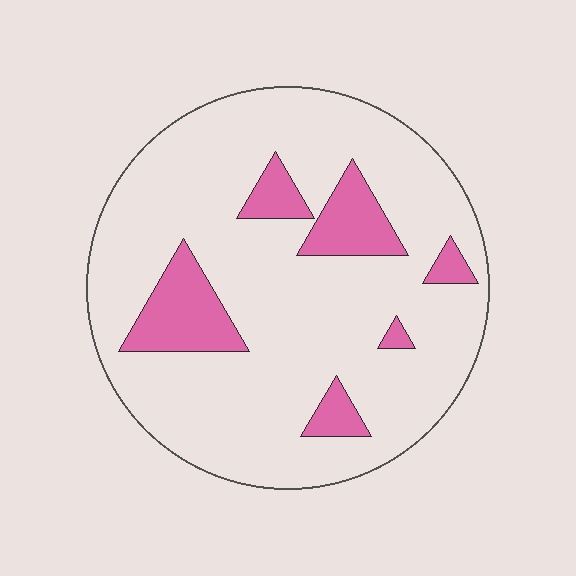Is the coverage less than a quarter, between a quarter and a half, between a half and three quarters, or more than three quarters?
Less than a quarter.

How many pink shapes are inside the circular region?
6.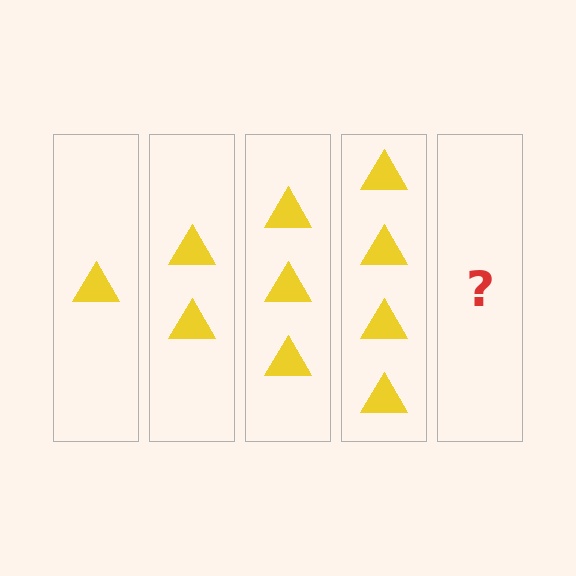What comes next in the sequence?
The next element should be 5 triangles.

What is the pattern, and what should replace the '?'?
The pattern is that each step adds one more triangle. The '?' should be 5 triangles.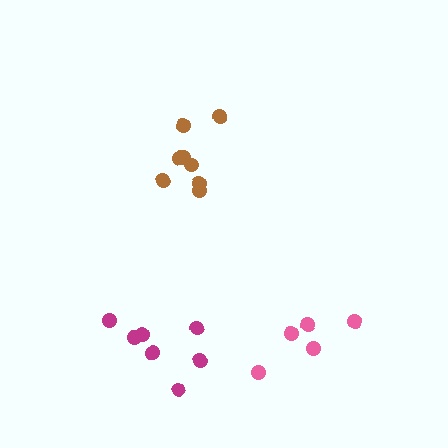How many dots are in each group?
Group 1: 8 dots, Group 2: 7 dots, Group 3: 5 dots (20 total).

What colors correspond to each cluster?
The clusters are colored: brown, magenta, pink.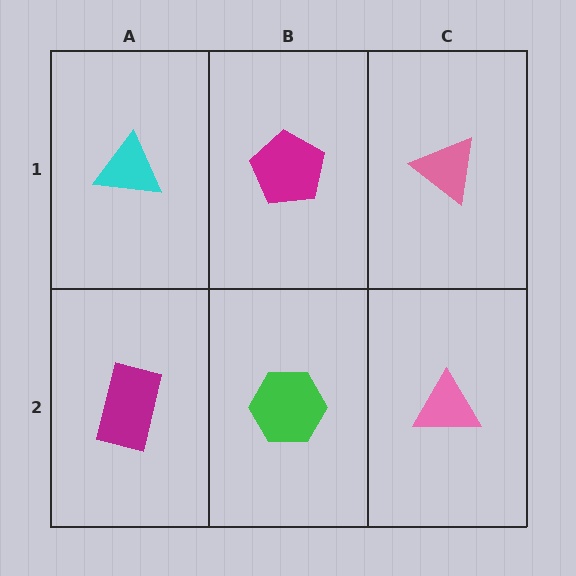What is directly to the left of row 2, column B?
A magenta rectangle.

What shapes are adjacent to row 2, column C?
A pink triangle (row 1, column C), a green hexagon (row 2, column B).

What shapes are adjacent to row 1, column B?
A green hexagon (row 2, column B), a cyan triangle (row 1, column A), a pink triangle (row 1, column C).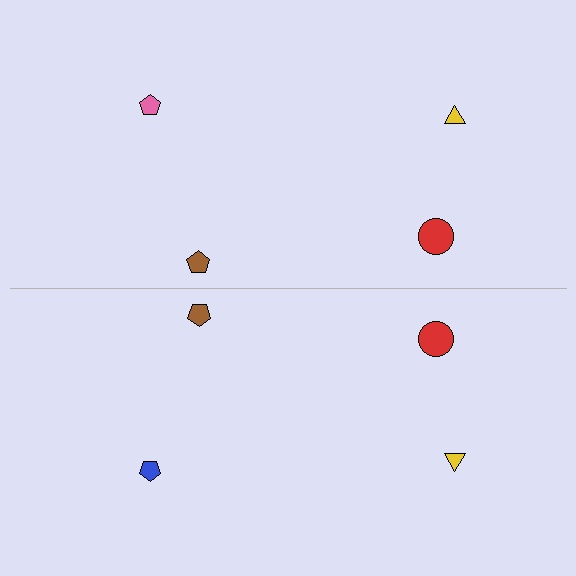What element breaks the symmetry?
The blue pentagon on the bottom side breaks the symmetry — its mirror counterpart is pink.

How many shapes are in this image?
There are 8 shapes in this image.